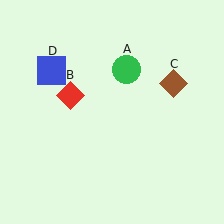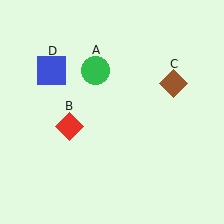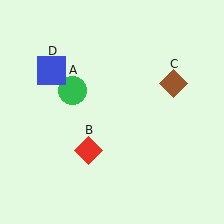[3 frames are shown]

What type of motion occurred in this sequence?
The green circle (object A), red diamond (object B) rotated counterclockwise around the center of the scene.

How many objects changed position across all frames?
2 objects changed position: green circle (object A), red diamond (object B).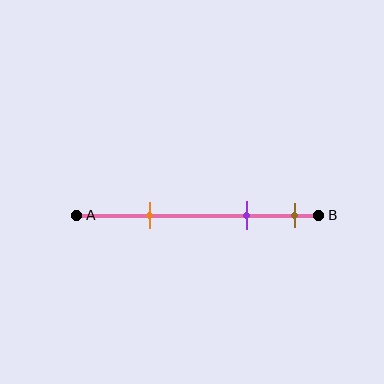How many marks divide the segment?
There are 3 marks dividing the segment.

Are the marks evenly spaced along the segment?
No, the marks are not evenly spaced.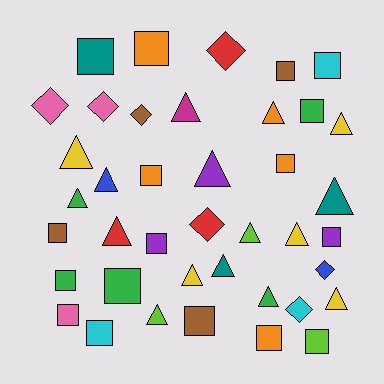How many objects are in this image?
There are 40 objects.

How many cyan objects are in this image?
There are 3 cyan objects.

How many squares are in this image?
There are 17 squares.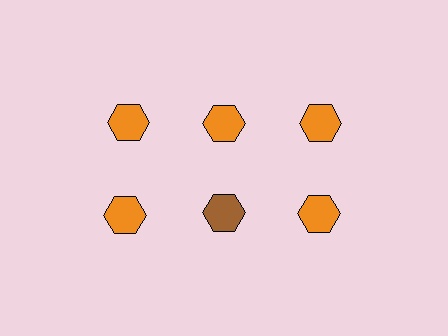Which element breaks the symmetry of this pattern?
The brown hexagon in the second row, second from left column breaks the symmetry. All other shapes are orange hexagons.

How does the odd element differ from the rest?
It has a different color: brown instead of orange.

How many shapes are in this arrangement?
There are 6 shapes arranged in a grid pattern.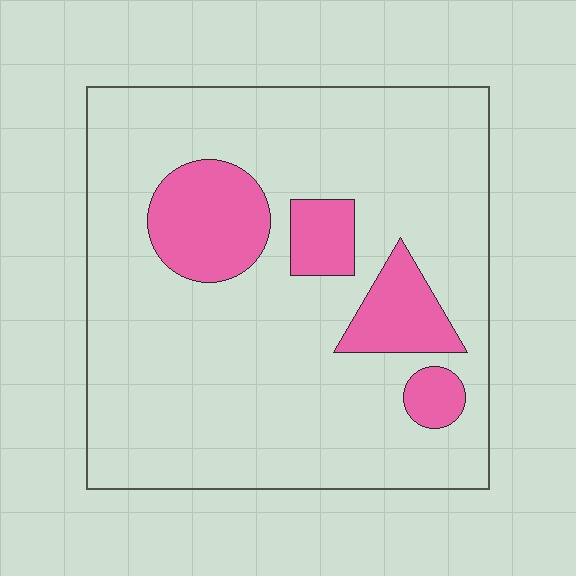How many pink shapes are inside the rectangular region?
4.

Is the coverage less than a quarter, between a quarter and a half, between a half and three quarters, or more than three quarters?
Less than a quarter.